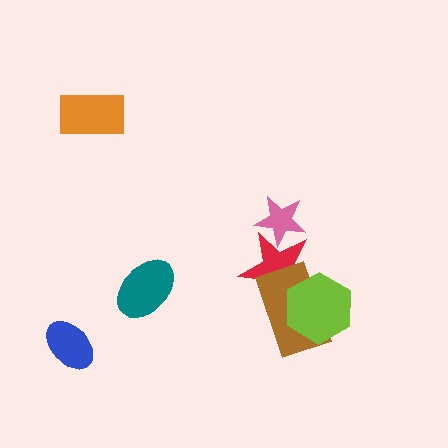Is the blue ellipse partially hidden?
No, no other shape covers it.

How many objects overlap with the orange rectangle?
0 objects overlap with the orange rectangle.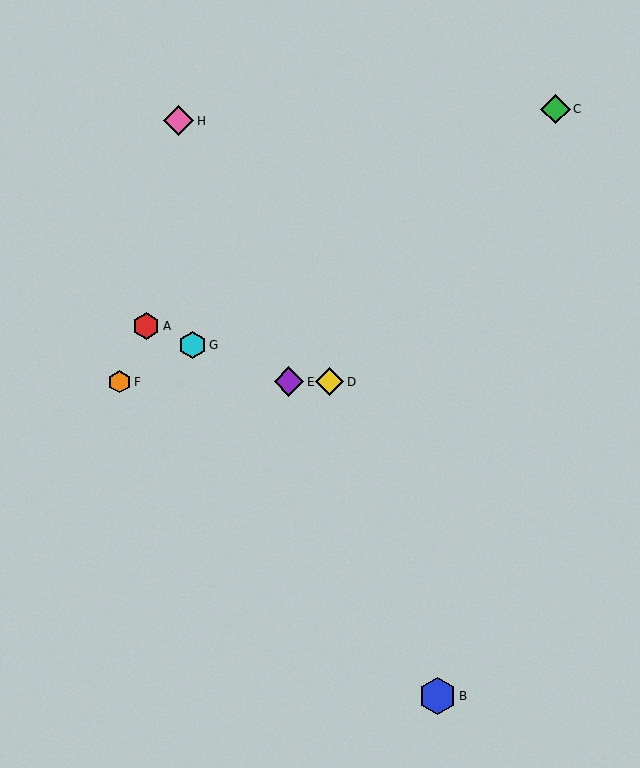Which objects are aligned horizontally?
Objects D, E, F are aligned horizontally.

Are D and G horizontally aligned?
No, D is at y≈382 and G is at y≈345.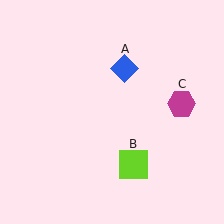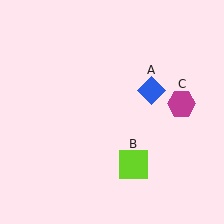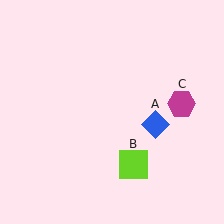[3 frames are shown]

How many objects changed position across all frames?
1 object changed position: blue diamond (object A).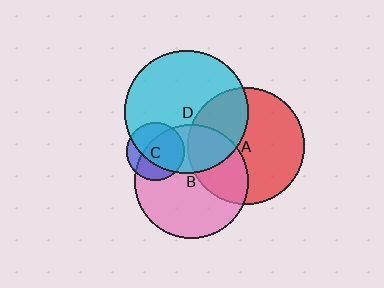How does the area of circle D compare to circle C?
Approximately 4.5 times.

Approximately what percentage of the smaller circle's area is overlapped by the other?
Approximately 35%.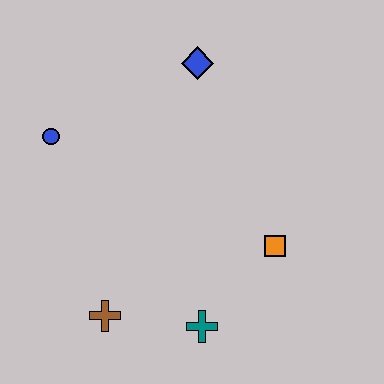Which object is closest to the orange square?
The teal cross is closest to the orange square.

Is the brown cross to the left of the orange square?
Yes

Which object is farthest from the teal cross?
The blue diamond is farthest from the teal cross.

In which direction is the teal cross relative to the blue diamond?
The teal cross is below the blue diamond.